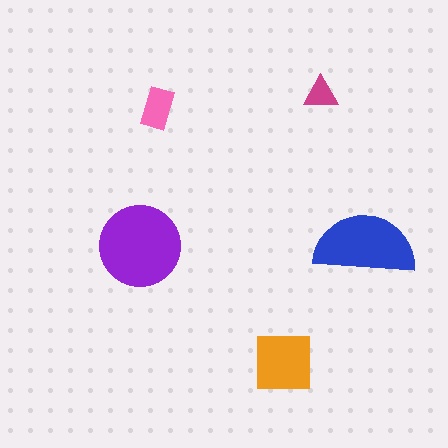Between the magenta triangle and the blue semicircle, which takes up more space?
The blue semicircle.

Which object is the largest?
The purple circle.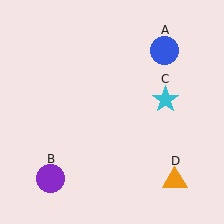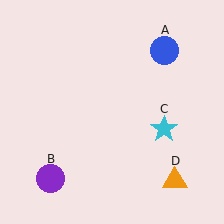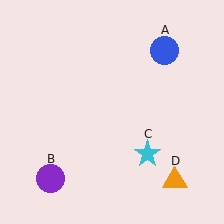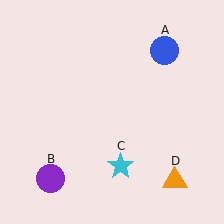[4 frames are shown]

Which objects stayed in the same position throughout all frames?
Blue circle (object A) and purple circle (object B) and orange triangle (object D) remained stationary.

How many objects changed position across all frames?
1 object changed position: cyan star (object C).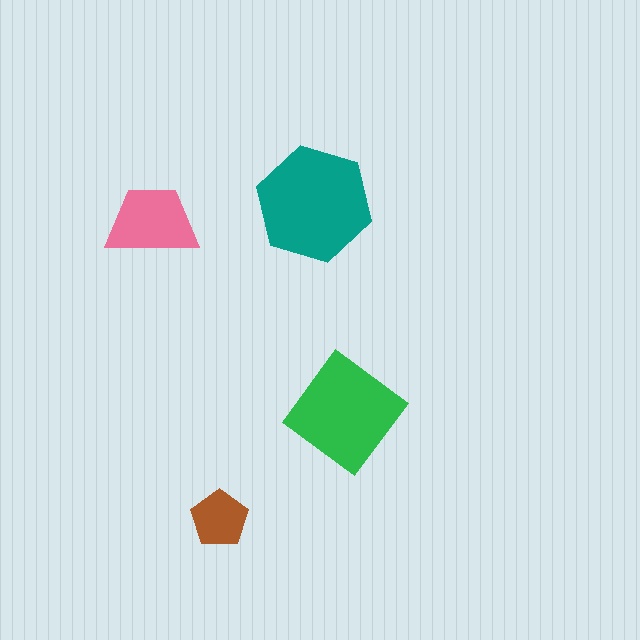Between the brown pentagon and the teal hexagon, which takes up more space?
The teal hexagon.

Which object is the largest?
The teal hexagon.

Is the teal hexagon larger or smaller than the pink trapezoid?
Larger.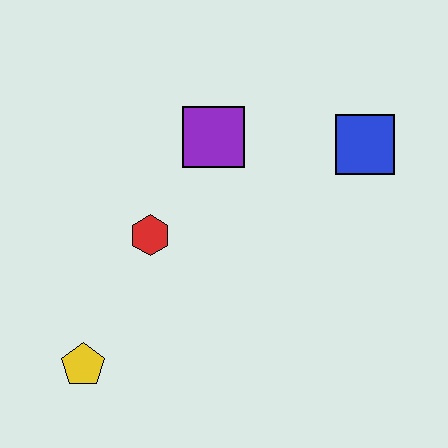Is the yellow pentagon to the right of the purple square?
No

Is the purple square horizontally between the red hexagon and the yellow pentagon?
No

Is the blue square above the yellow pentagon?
Yes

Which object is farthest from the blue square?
The yellow pentagon is farthest from the blue square.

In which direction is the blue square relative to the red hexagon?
The blue square is to the right of the red hexagon.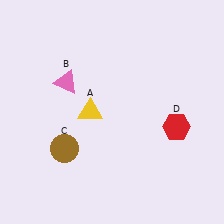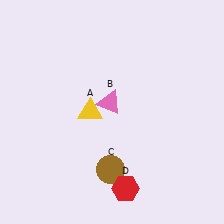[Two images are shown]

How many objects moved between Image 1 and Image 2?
3 objects moved between the two images.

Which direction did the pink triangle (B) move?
The pink triangle (B) moved right.